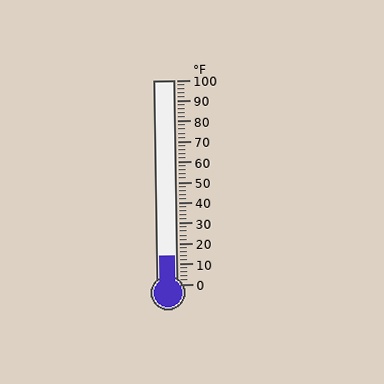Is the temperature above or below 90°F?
The temperature is below 90°F.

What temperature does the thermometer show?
The thermometer shows approximately 14°F.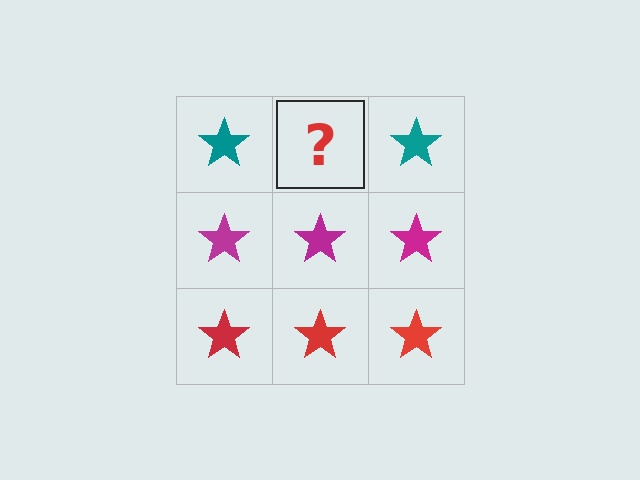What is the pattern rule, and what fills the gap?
The rule is that each row has a consistent color. The gap should be filled with a teal star.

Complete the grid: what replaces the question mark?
The question mark should be replaced with a teal star.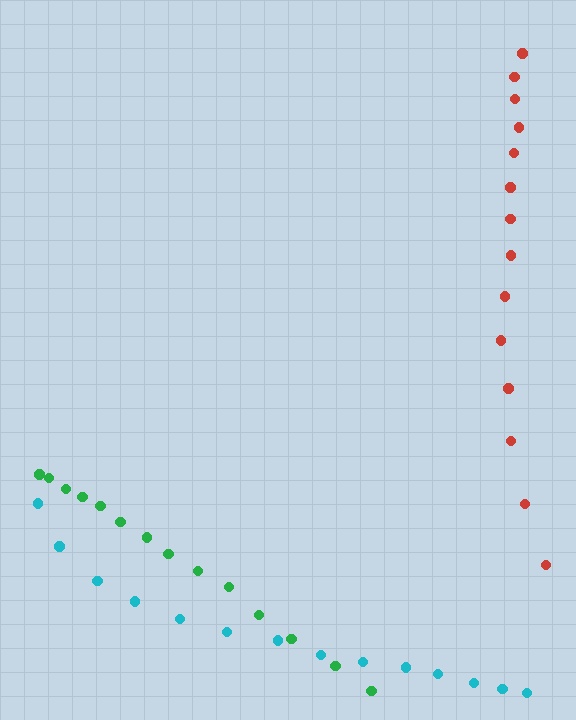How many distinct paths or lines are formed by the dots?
There are 3 distinct paths.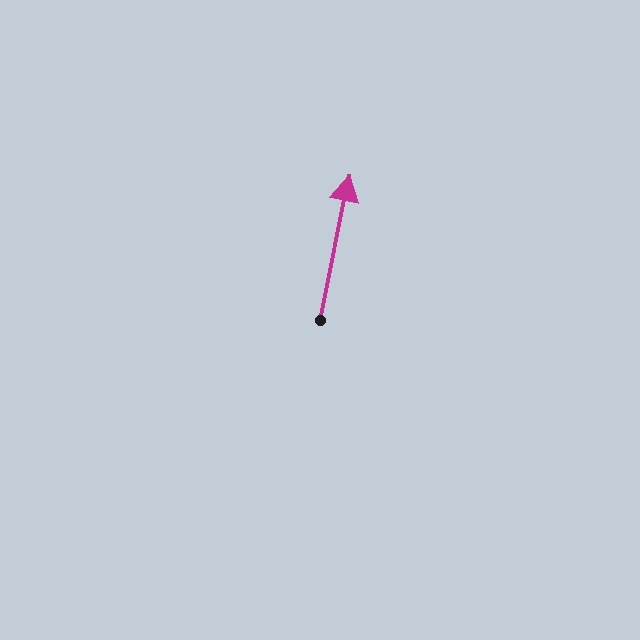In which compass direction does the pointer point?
North.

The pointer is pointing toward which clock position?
Roughly 12 o'clock.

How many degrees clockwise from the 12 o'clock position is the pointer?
Approximately 11 degrees.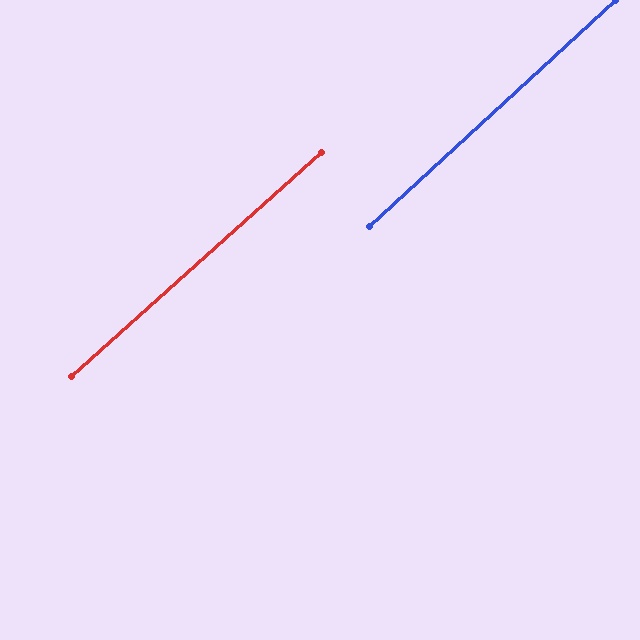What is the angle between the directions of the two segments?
Approximately 1 degree.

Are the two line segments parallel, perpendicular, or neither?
Parallel — their directions differ by only 0.5°.